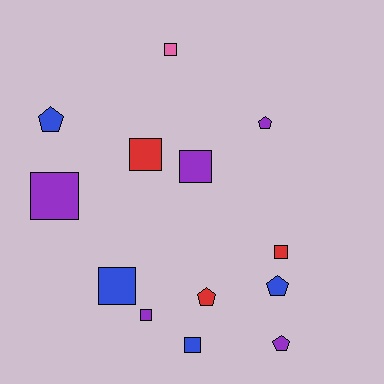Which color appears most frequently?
Purple, with 5 objects.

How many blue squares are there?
There are 2 blue squares.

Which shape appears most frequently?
Square, with 8 objects.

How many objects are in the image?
There are 13 objects.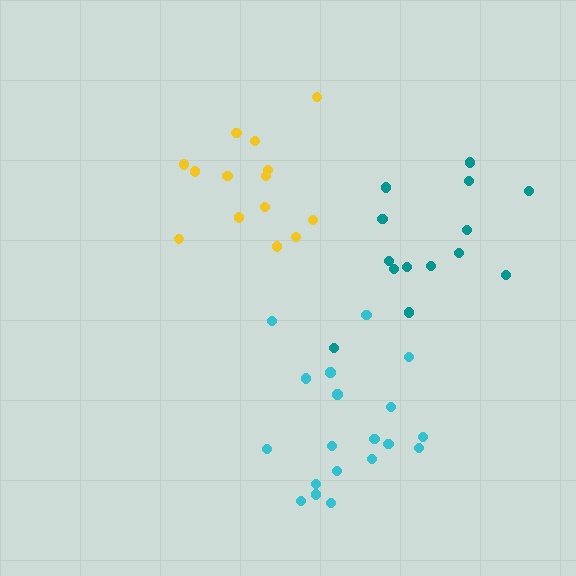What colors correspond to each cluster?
The clusters are colored: cyan, yellow, teal.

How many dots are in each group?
Group 1: 19 dots, Group 2: 14 dots, Group 3: 14 dots (47 total).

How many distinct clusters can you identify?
There are 3 distinct clusters.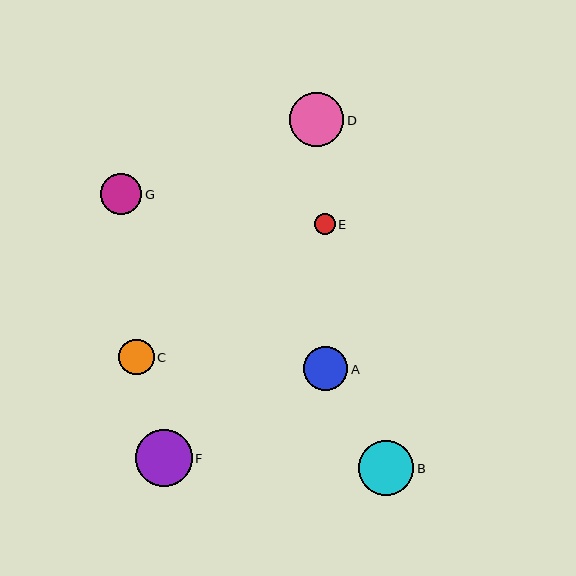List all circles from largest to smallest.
From largest to smallest: F, B, D, A, G, C, E.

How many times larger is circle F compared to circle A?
Circle F is approximately 1.3 times the size of circle A.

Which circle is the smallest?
Circle E is the smallest with a size of approximately 20 pixels.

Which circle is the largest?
Circle F is the largest with a size of approximately 57 pixels.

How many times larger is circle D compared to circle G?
Circle D is approximately 1.3 times the size of circle G.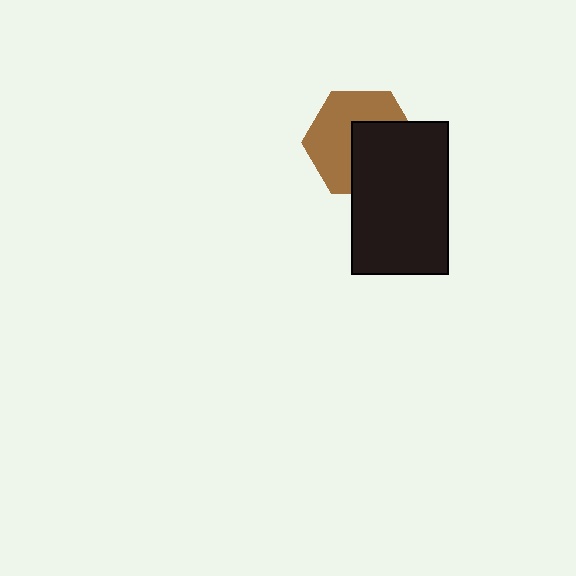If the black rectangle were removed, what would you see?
You would see the complete brown hexagon.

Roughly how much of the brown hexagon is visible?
About half of it is visible (roughly 55%).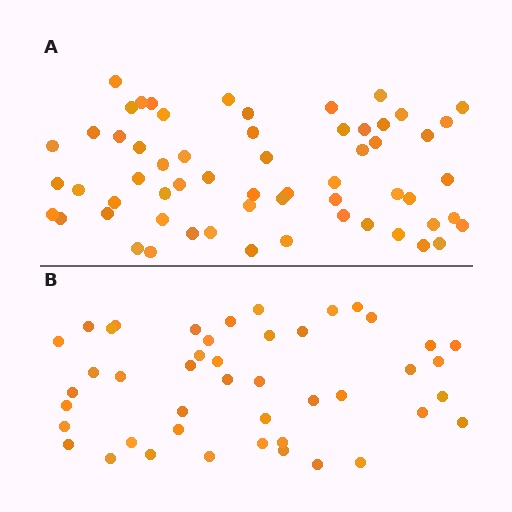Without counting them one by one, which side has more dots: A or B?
Region A (the top region) has more dots.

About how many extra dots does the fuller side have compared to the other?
Region A has approximately 15 more dots than region B.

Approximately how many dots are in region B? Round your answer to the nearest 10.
About 40 dots. (The exact count is 45, which rounds to 40.)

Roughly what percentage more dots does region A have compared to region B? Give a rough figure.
About 35% more.